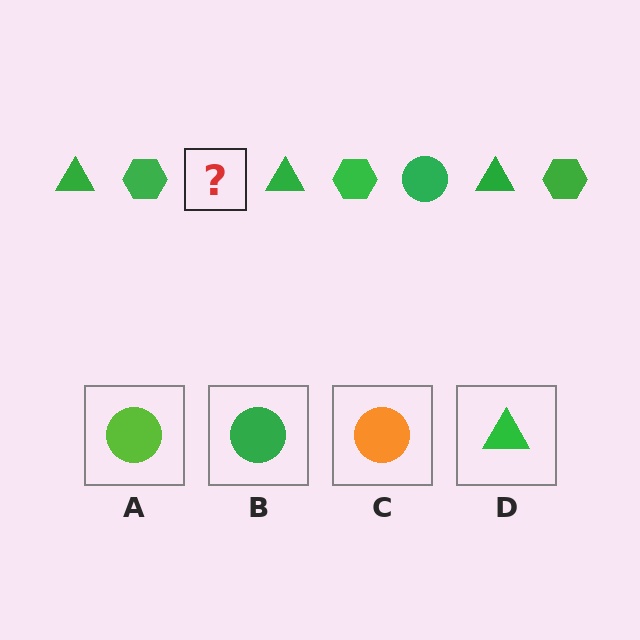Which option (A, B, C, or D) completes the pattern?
B.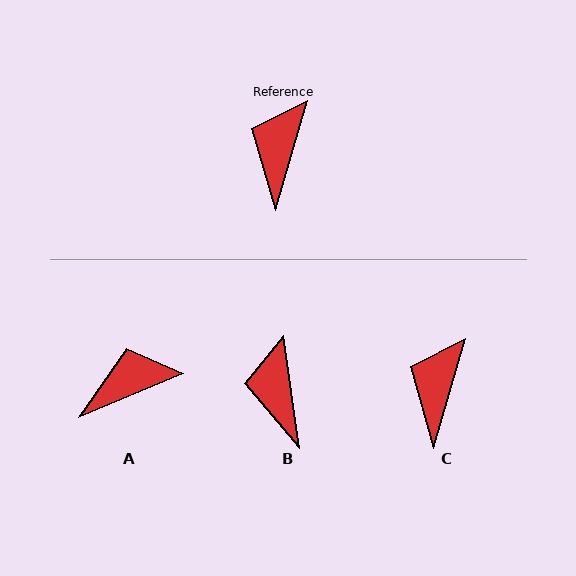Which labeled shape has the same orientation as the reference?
C.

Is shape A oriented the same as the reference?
No, it is off by about 51 degrees.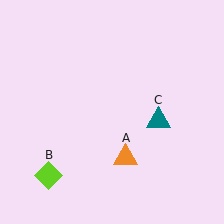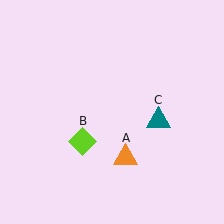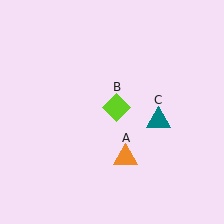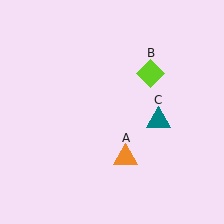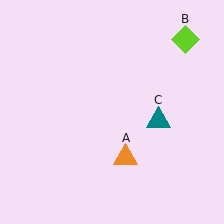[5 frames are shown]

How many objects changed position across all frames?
1 object changed position: lime diamond (object B).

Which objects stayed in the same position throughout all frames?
Orange triangle (object A) and teal triangle (object C) remained stationary.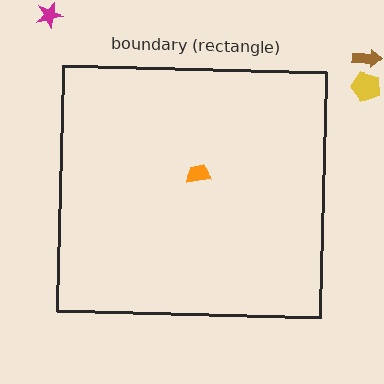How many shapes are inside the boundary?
1 inside, 3 outside.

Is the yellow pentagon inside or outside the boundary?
Outside.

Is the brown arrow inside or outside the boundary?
Outside.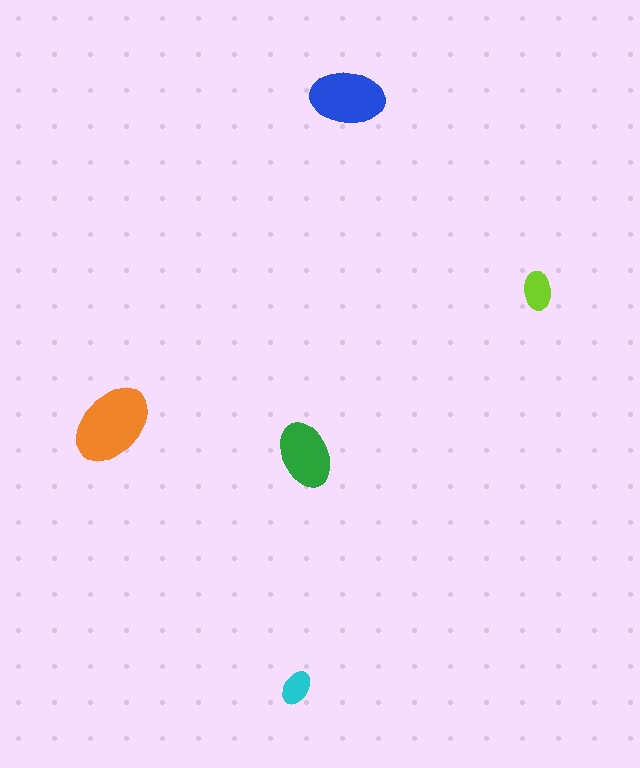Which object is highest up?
The blue ellipse is topmost.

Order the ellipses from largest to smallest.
the orange one, the blue one, the green one, the lime one, the cyan one.